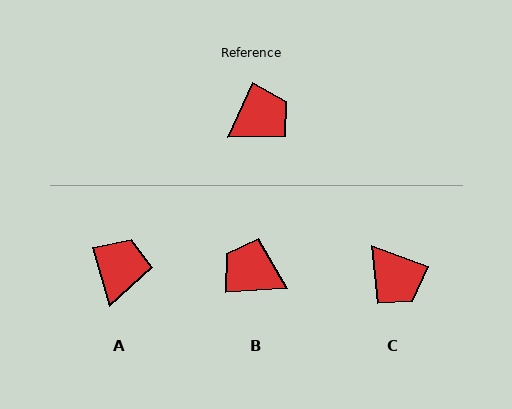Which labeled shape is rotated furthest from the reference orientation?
B, about 118 degrees away.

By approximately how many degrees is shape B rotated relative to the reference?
Approximately 118 degrees counter-clockwise.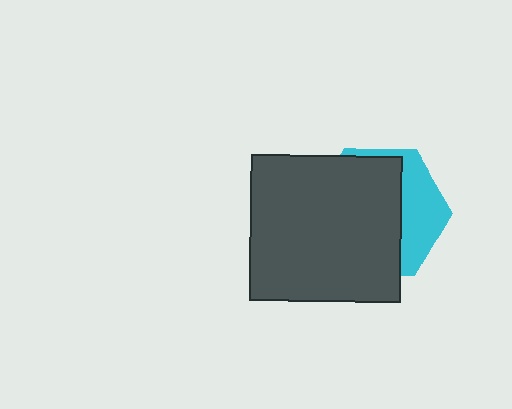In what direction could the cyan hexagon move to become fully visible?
The cyan hexagon could move right. That would shift it out from behind the dark gray rectangle entirely.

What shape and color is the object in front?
The object in front is a dark gray rectangle.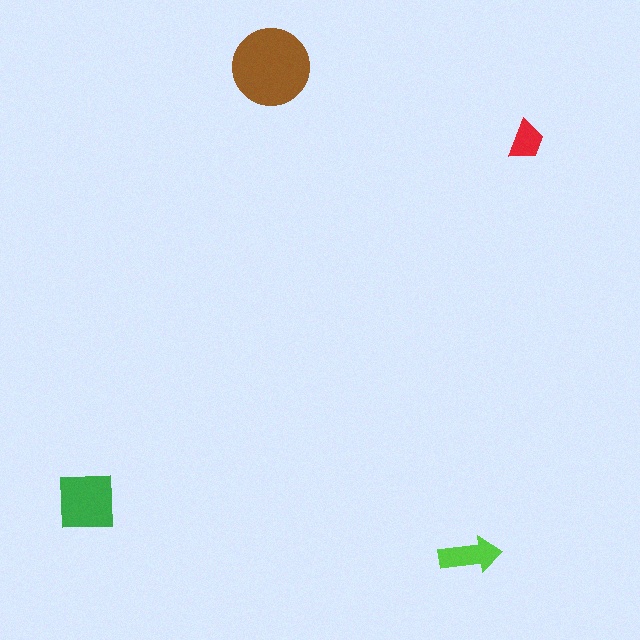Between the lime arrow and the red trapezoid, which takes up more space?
The lime arrow.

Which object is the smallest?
The red trapezoid.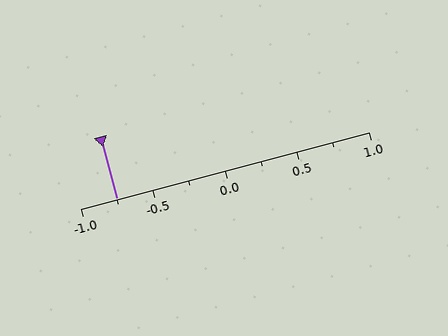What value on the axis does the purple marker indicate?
The marker indicates approximately -0.75.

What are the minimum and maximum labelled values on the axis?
The axis runs from -1.0 to 1.0.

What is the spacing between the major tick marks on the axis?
The major ticks are spaced 0.5 apart.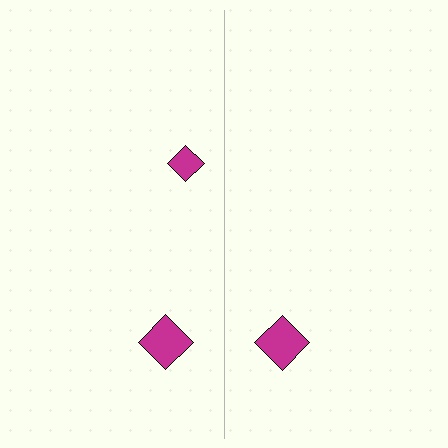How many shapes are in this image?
There are 3 shapes in this image.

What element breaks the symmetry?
A magenta diamond is missing from the right side.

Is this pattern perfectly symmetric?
No, the pattern is not perfectly symmetric. A magenta diamond is missing from the right side.